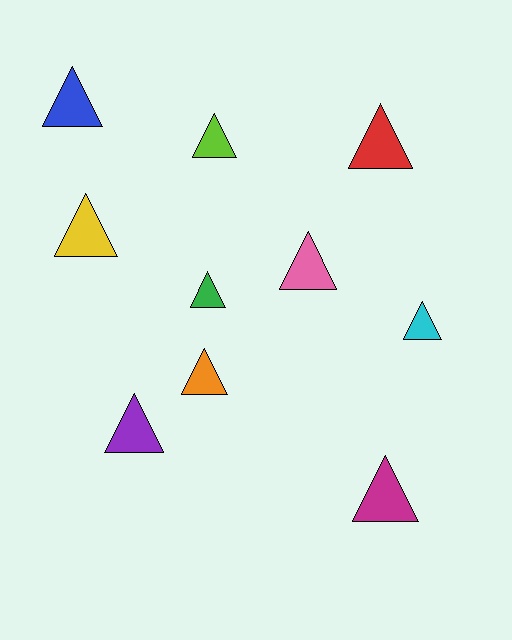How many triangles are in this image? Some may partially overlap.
There are 10 triangles.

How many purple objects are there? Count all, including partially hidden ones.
There is 1 purple object.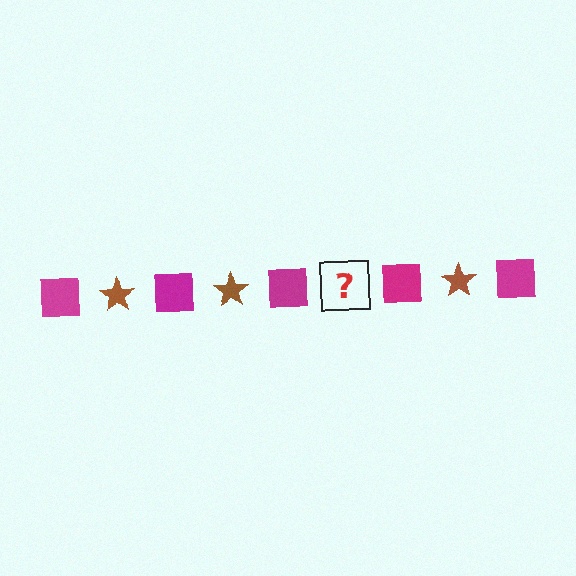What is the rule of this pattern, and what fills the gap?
The rule is that the pattern alternates between magenta square and brown star. The gap should be filled with a brown star.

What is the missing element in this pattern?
The missing element is a brown star.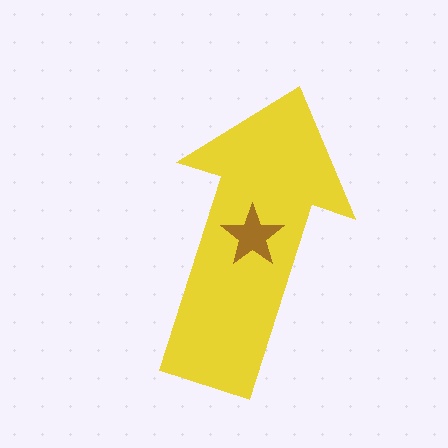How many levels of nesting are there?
2.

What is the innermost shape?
The brown star.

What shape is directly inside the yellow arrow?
The brown star.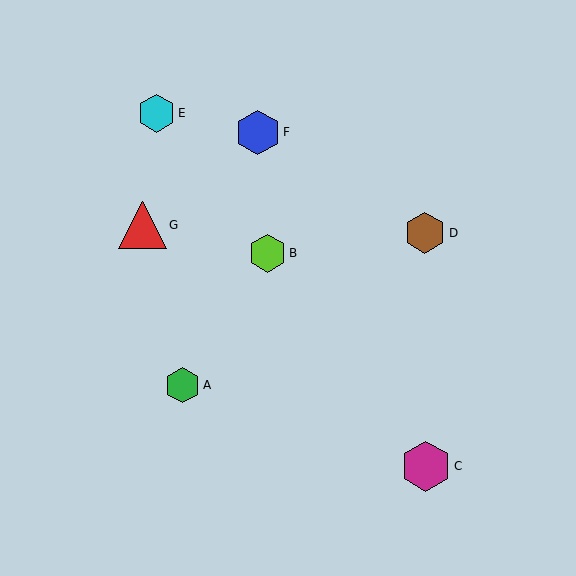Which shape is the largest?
The magenta hexagon (labeled C) is the largest.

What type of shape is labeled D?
Shape D is a brown hexagon.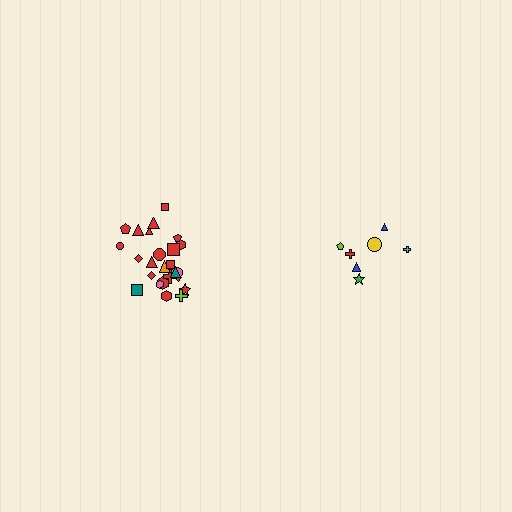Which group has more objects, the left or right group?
The left group.